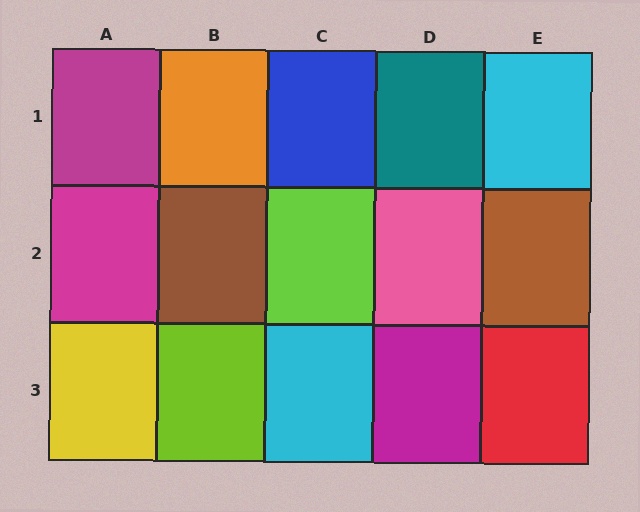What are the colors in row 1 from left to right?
Magenta, orange, blue, teal, cyan.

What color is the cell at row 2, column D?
Pink.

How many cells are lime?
2 cells are lime.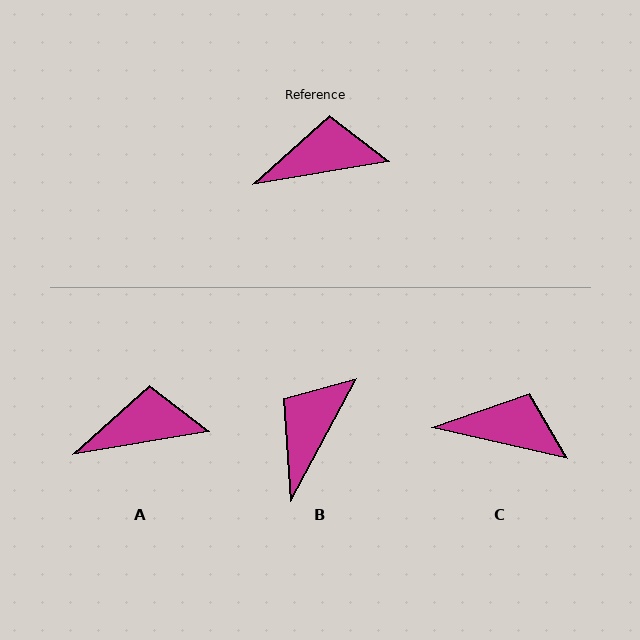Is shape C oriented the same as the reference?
No, it is off by about 22 degrees.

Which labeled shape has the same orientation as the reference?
A.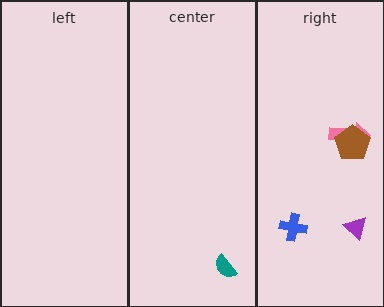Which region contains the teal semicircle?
The center region.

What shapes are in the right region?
The pink arrow, the purple triangle, the blue cross, the brown pentagon.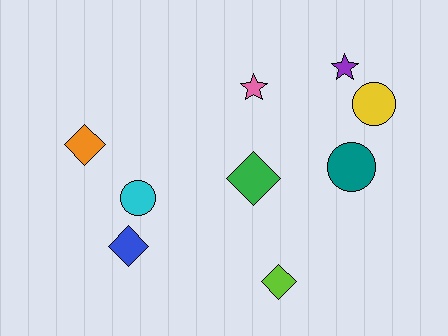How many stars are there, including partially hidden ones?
There are 2 stars.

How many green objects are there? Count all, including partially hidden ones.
There is 1 green object.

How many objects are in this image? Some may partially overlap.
There are 9 objects.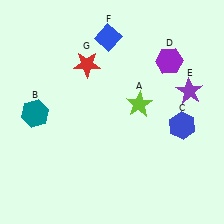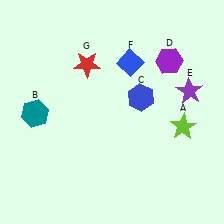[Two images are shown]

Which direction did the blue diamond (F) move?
The blue diamond (F) moved down.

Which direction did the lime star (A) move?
The lime star (A) moved right.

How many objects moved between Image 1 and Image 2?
3 objects moved between the two images.